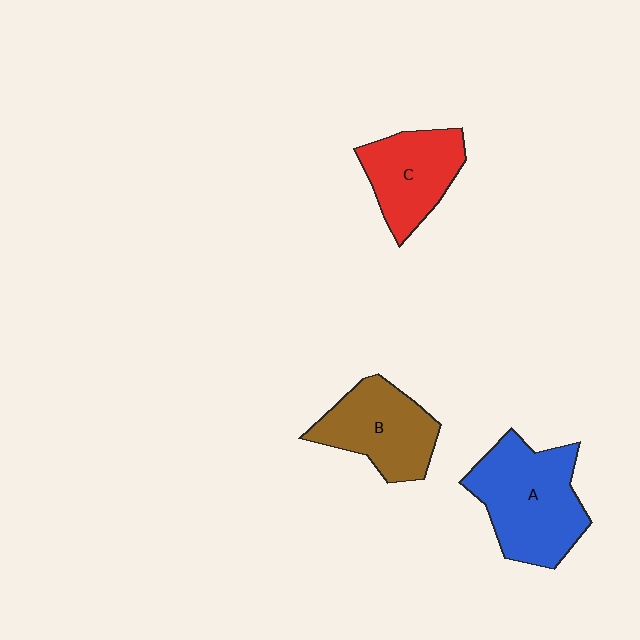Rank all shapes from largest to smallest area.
From largest to smallest: A (blue), B (brown), C (red).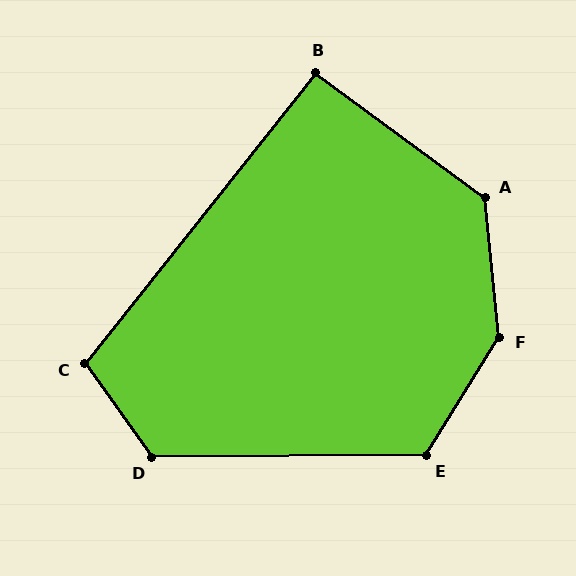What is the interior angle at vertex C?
Approximately 106 degrees (obtuse).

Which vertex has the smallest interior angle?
B, at approximately 92 degrees.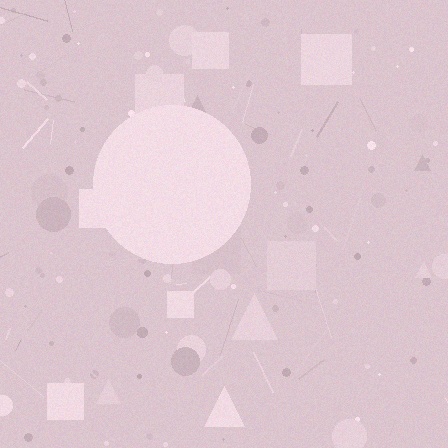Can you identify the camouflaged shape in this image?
The camouflaged shape is a circle.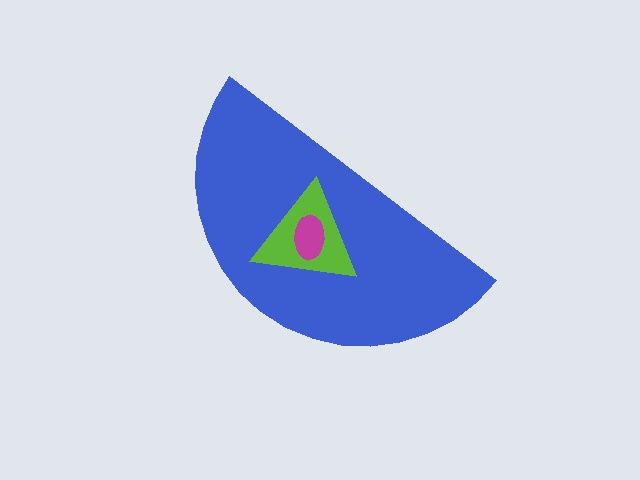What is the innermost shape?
The magenta ellipse.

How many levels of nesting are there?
3.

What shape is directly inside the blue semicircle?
The lime triangle.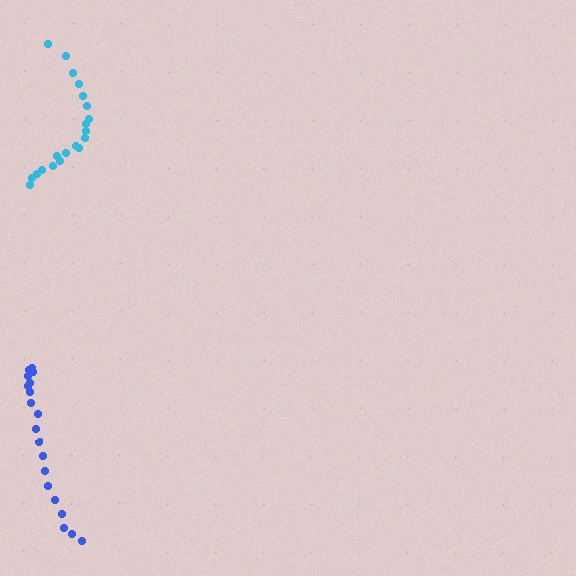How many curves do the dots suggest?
There are 2 distinct paths.